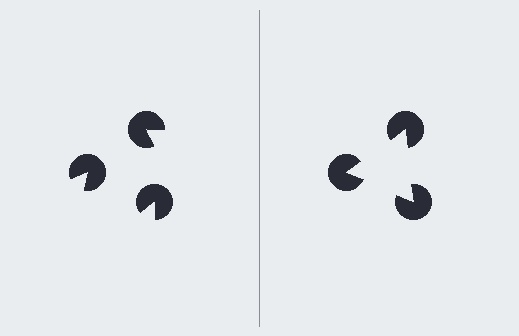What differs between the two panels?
The pac-man discs are positioned identically on both sides; only the wedge orientations differ. On the right they align to a triangle; on the left they are misaligned.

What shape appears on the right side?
An illusory triangle.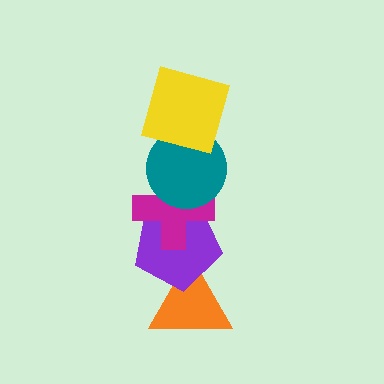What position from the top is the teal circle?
The teal circle is 2nd from the top.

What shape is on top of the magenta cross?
The teal circle is on top of the magenta cross.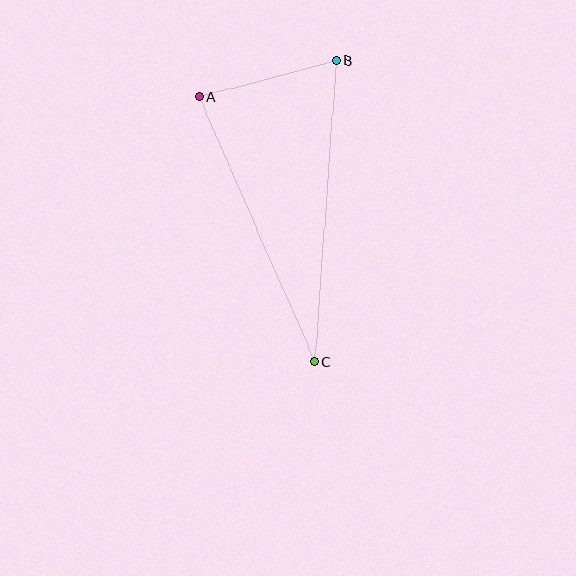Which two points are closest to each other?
Points A and B are closest to each other.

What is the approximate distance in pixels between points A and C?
The distance between A and C is approximately 290 pixels.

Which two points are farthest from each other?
Points B and C are farthest from each other.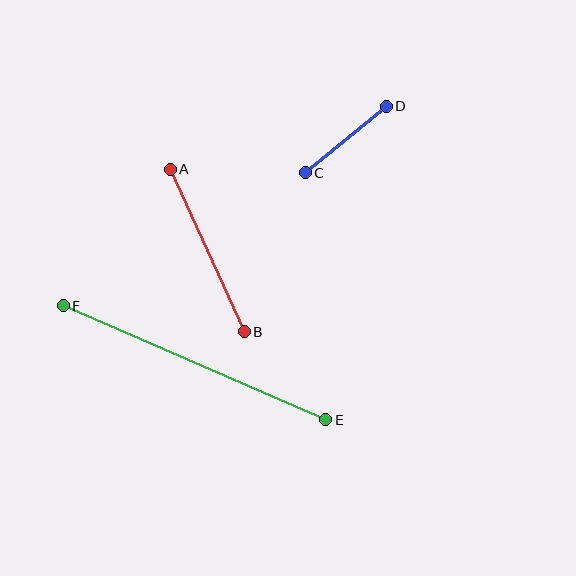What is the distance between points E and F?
The distance is approximately 286 pixels.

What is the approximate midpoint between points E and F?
The midpoint is at approximately (195, 363) pixels.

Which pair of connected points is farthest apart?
Points E and F are farthest apart.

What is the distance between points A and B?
The distance is approximately 179 pixels.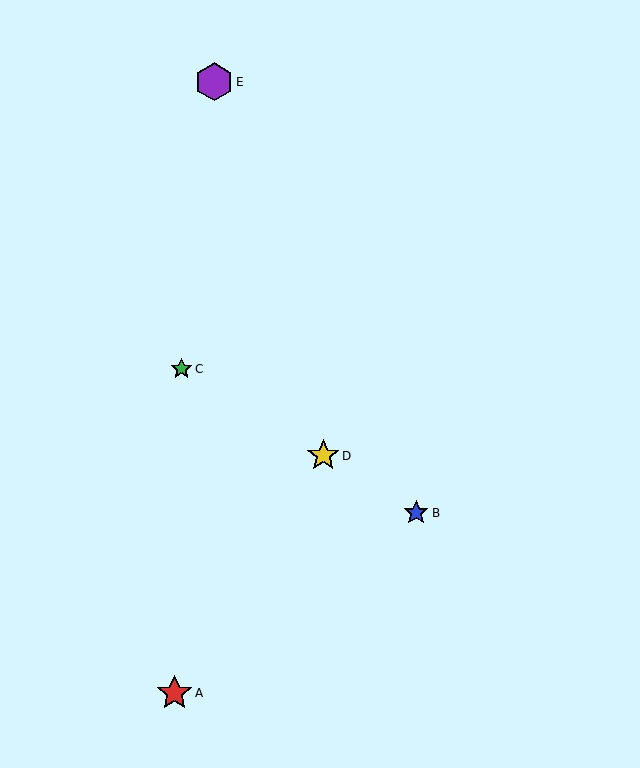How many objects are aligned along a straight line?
3 objects (B, C, D) are aligned along a straight line.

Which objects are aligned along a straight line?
Objects B, C, D are aligned along a straight line.